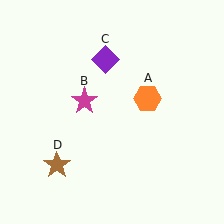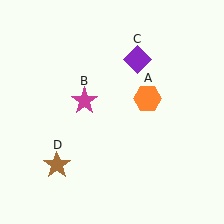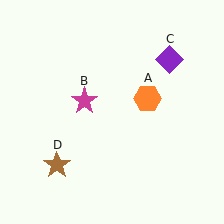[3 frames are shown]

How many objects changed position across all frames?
1 object changed position: purple diamond (object C).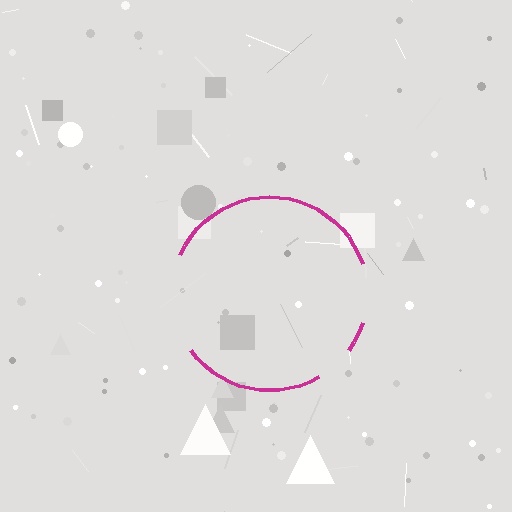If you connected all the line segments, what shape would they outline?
They would outline a circle.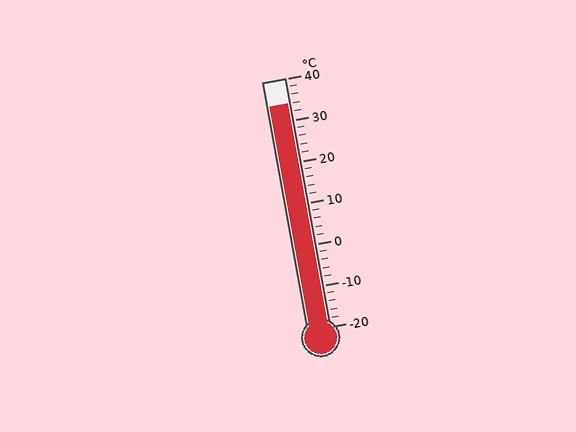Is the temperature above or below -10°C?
The temperature is above -10°C.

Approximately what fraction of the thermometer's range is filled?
The thermometer is filled to approximately 90% of its range.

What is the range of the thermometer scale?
The thermometer scale ranges from -20°C to 40°C.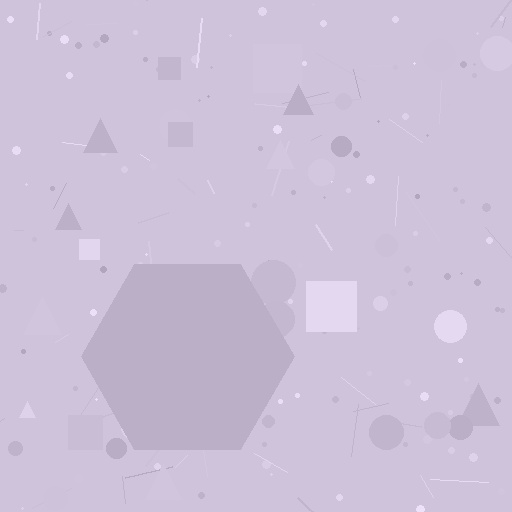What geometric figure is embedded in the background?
A hexagon is embedded in the background.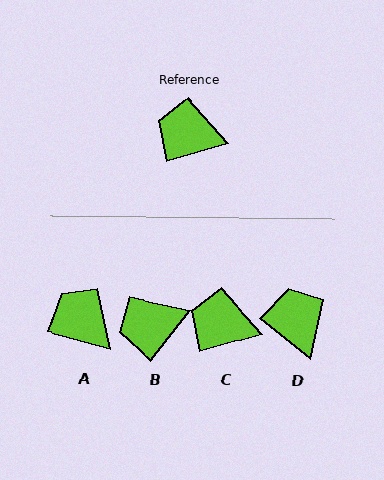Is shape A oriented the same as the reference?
No, it is off by about 30 degrees.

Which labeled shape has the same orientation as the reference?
C.